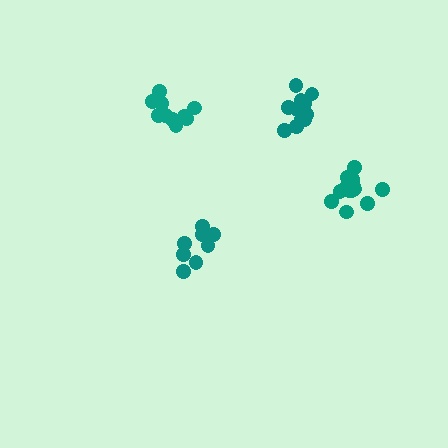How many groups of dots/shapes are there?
There are 4 groups.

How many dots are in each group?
Group 1: 14 dots, Group 2: 8 dots, Group 3: 10 dots, Group 4: 12 dots (44 total).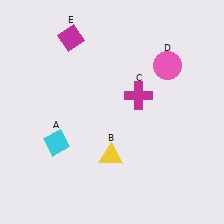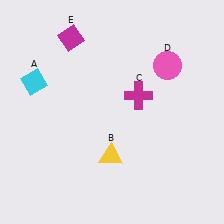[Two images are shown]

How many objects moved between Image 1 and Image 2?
1 object moved between the two images.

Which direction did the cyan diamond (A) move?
The cyan diamond (A) moved up.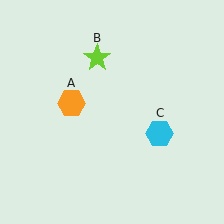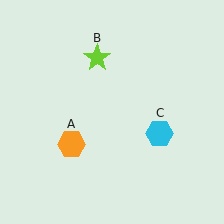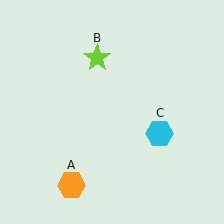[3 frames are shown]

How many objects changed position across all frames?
1 object changed position: orange hexagon (object A).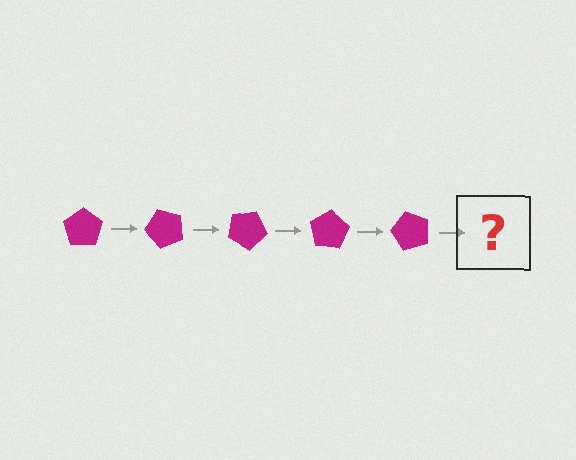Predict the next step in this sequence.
The next step is a magenta pentagon rotated 250 degrees.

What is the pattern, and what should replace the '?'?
The pattern is that the pentagon rotates 50 degrees each step. The '?' should be a magenta pentagon rotated 250 degrees.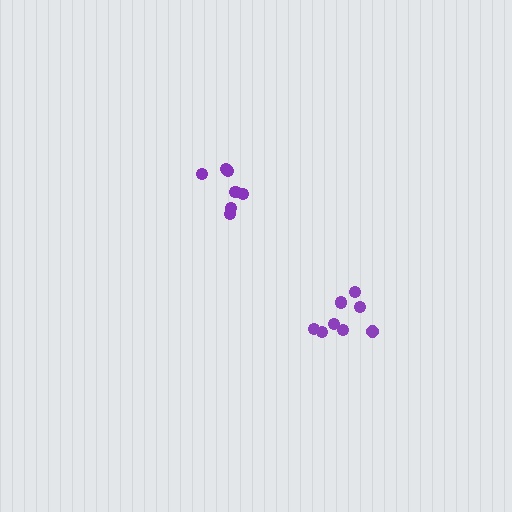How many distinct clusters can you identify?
There are 2 distinct clusters.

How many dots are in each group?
Group 1: 8 dots, Group 2: 8 dots (16 total).